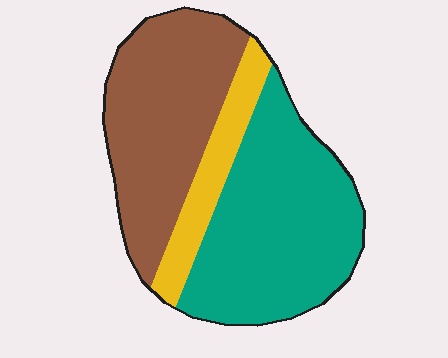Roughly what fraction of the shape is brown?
Brown covers 39% of the shape.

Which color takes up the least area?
Yellow, at roughly 15%.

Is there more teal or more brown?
Teal.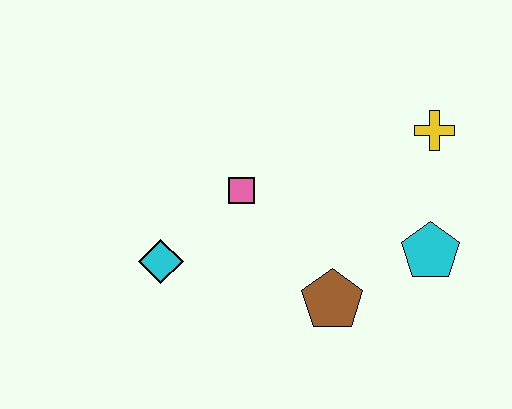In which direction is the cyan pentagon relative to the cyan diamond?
The cyan pentagon is to the right of the cyan diamond.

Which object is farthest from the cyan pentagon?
The cyan diamond is farthest from the cyan pentagon.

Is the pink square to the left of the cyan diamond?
No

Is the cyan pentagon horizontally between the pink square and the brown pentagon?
No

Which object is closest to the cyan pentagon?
The brown pentagon is closest to the cyan pentagon.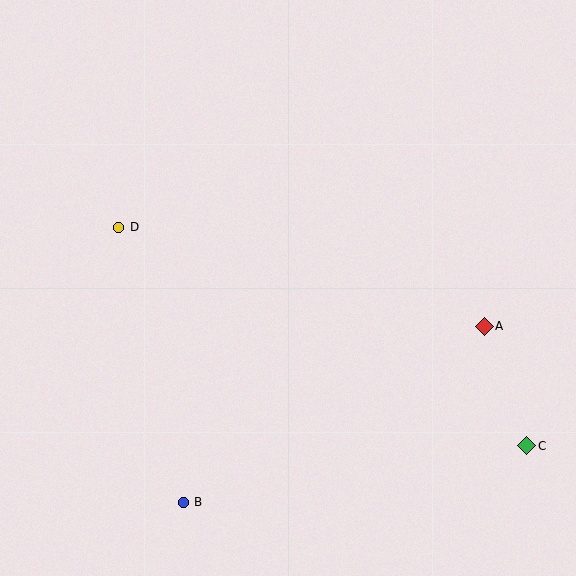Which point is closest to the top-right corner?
Point A is closest to the top-right corner.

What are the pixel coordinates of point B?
Point B is at (183, 502).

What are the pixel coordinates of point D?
Point D is at (119, 227).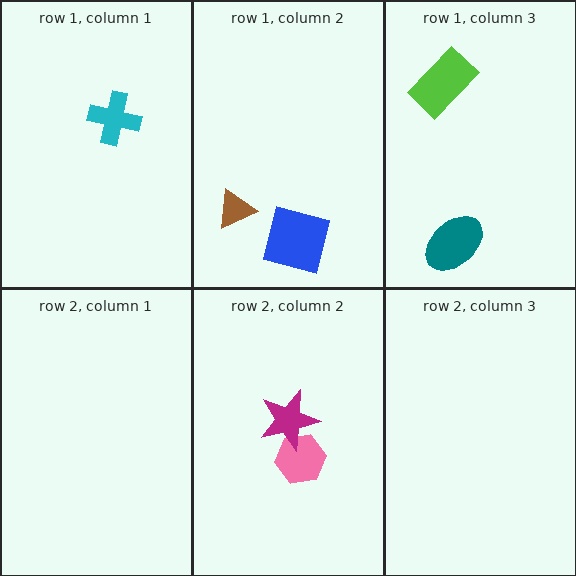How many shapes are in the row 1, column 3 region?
2.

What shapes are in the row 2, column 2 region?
The pink hexagon, the magenta star.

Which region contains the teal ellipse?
The row 1, column 3 region.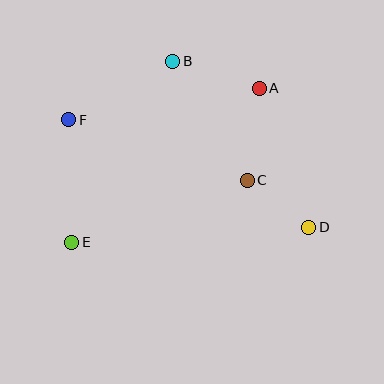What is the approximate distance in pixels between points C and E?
The distance between C and E is approximately 187 pixels.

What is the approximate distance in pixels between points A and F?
The distance between A and F is approximately 193 pixels.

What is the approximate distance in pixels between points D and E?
The distance between D and E is approximately 238 pixels.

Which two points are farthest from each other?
Points D and F are farthest from each other.